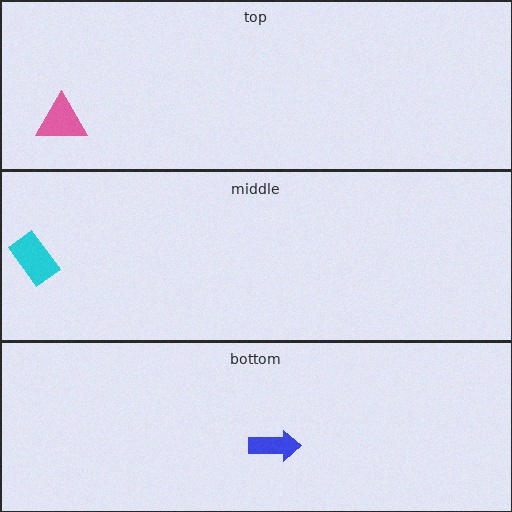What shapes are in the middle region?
The cyan rectangle.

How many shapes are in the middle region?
1.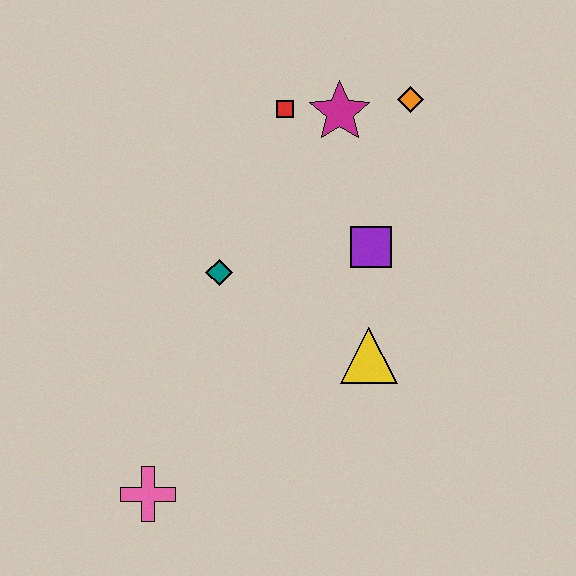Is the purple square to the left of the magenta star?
No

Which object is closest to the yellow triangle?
The purple square is closest to the yellow triangle.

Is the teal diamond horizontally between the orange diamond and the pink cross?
Yes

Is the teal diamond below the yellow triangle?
No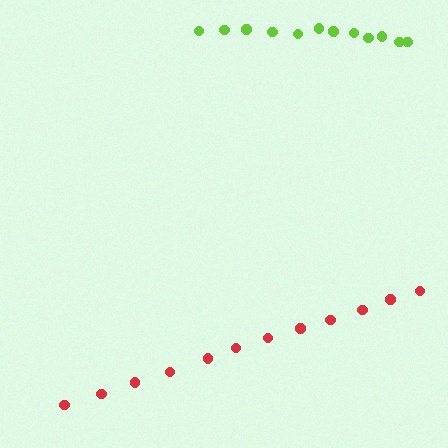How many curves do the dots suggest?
There are 2 distinct paths.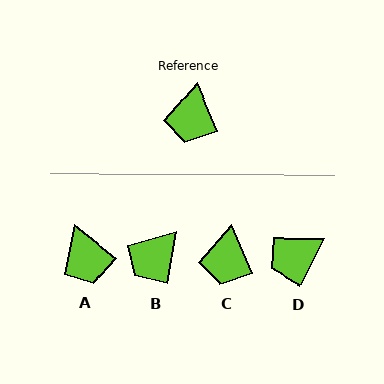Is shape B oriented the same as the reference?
No, it is off by about 32 degrees.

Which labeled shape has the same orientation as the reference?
C.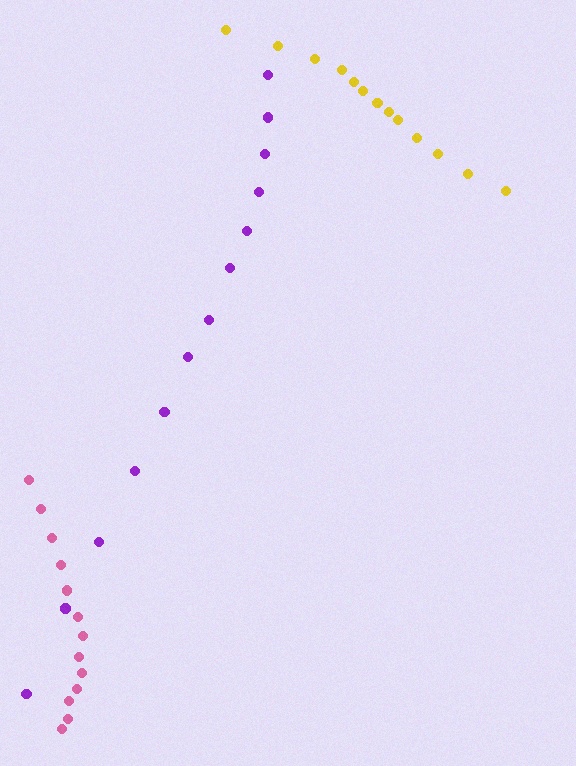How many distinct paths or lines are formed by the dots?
There are 3 distinct paths.